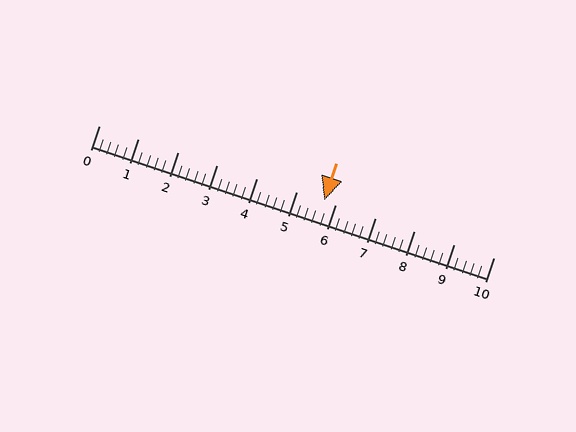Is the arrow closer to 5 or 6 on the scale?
The arrow is closer to 6.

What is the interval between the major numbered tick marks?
The major tick marks are spaced 1 units apart.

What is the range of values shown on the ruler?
The ruler shows values from 0 to 10.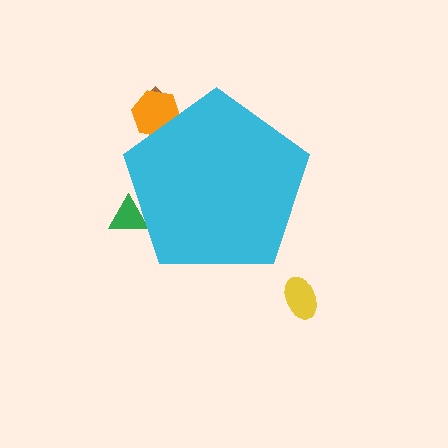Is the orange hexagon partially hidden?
Yes, the orange hexagon is partially hidden behind the cyan pentagon.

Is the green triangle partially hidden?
Yes, the green triangle is partially hidden behind the cyan pentagon.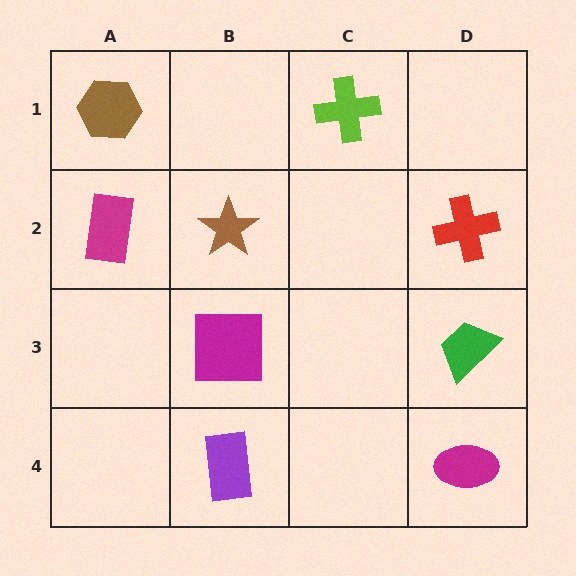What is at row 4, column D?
A magenta ellipse.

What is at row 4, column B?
A purple rectangle.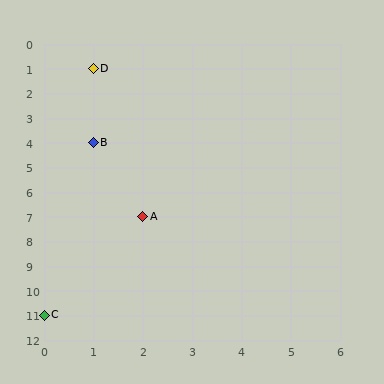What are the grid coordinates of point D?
Point D is at grid coordinates (1, 1).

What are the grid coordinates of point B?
Point B is at grid coordinates (1, 4).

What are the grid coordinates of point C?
Point C is at grid coordinates (0, 11).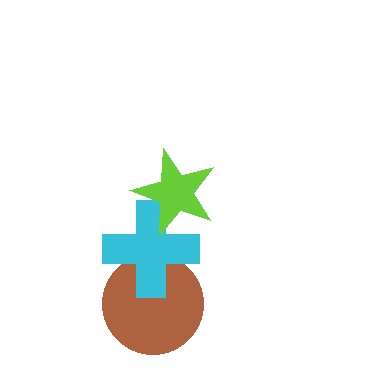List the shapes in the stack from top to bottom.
From top to bottom: the lime star, the cyan cross, the brown circle.